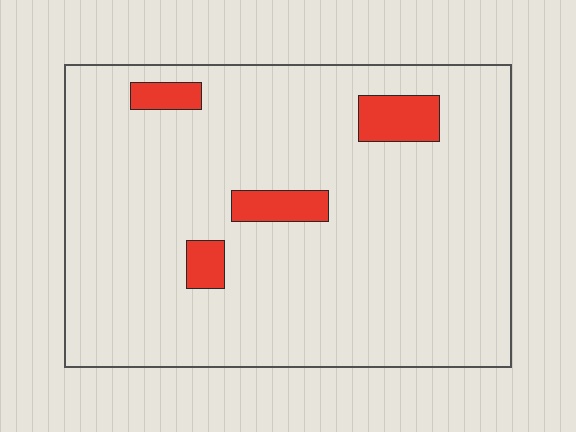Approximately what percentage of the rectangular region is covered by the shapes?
Approximately 10%.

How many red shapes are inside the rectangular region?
4.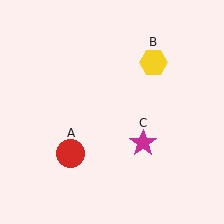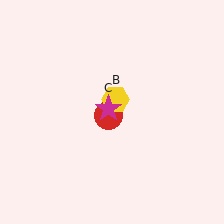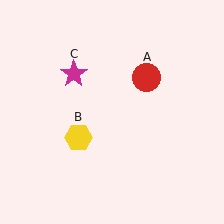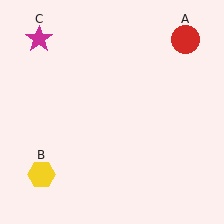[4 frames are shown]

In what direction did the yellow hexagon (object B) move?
The yellow hexagon (object B) moved down and to the left.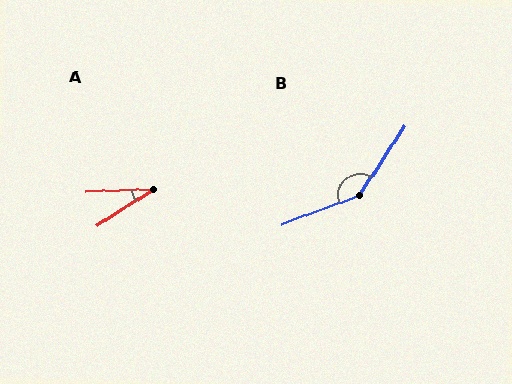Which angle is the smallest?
A, at approximately 31 degrees.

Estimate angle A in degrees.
Approximately 31 degrees.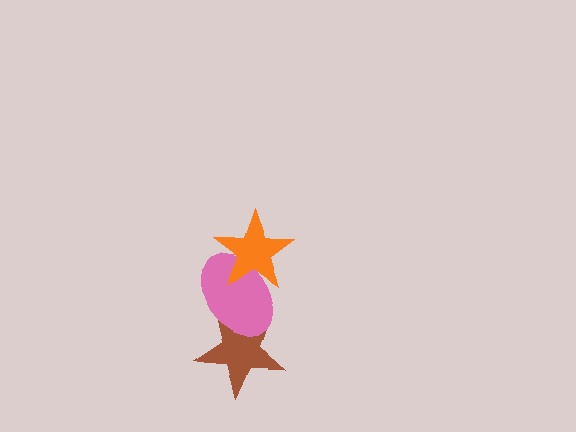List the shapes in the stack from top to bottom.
From top to bottom: the orange star, the pink ellipse, the brown star.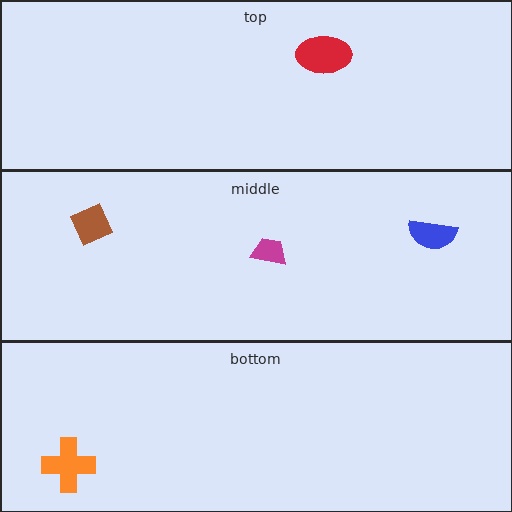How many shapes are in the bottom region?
1.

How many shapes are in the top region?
1.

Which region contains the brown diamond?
The middle region.